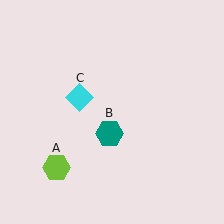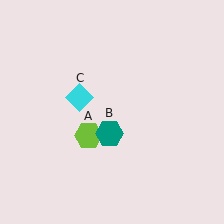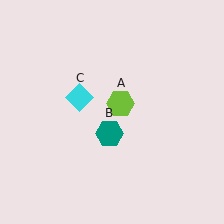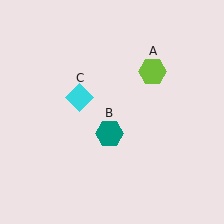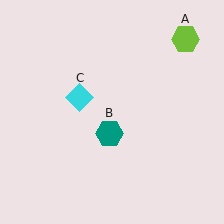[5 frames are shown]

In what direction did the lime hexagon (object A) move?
The lime hexagon (object A) moved up and to the right.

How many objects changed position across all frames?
1 object changed position: lime hexagon (object A).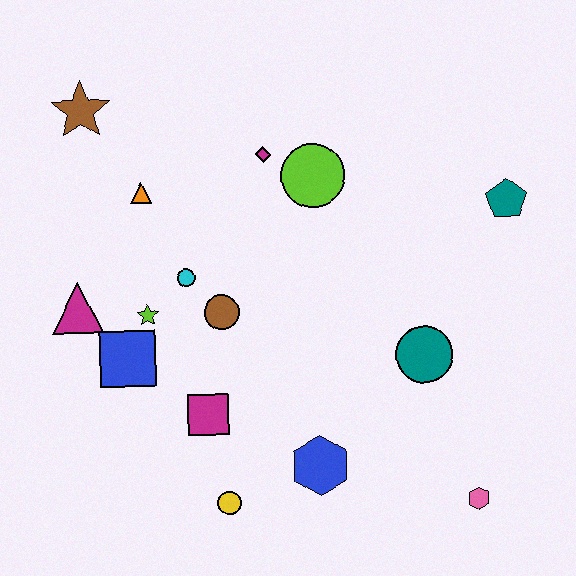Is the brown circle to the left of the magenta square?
No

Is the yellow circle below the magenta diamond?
Yes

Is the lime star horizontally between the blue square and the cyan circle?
Yes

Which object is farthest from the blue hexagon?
The brown star is farthest from the blue hexagon.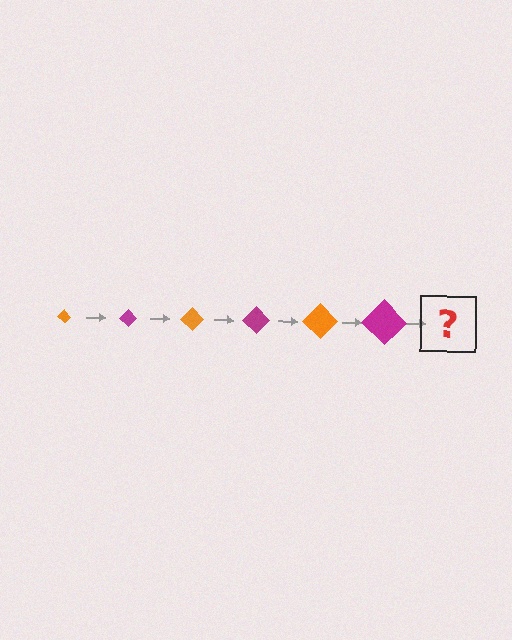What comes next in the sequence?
The next element should be an orange diamond, larger than the previous one.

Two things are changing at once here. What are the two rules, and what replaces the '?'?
The two rules are that the diamond grows larger each step and the color cycles through orange and magenta. The '?' should be an orange diamond, larger than the previous one.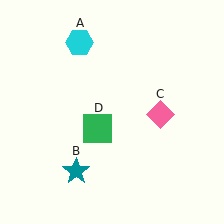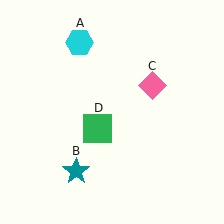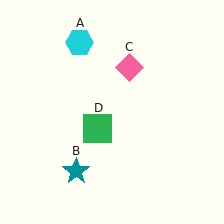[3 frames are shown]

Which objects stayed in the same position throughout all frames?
Cyan hexagon (object A) and teal star (object B) and green square (object D) remained stationary.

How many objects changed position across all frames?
1 object changed position: pink diamond (object C).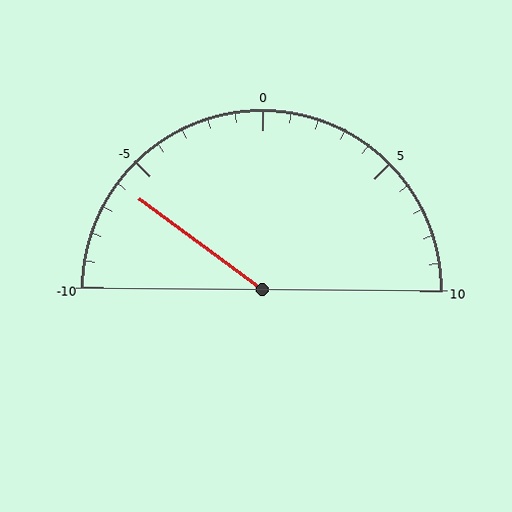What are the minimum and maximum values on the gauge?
The gauge ranges from -10 to 10.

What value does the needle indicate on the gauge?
The needle indicates approximately -6.